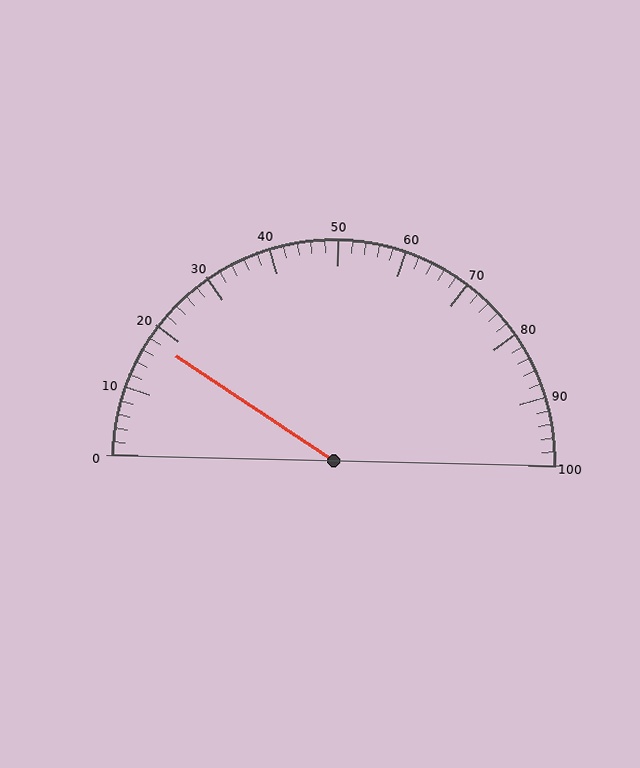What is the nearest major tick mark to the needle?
The nearest major tick mark is 20.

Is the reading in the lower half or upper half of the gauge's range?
The reading is in the lower half of the range (0 to 100).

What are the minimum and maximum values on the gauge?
The gauge ranges from 0 to 100.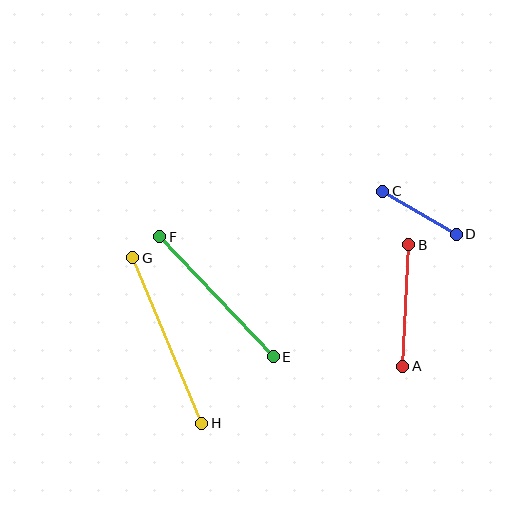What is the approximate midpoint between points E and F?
The midpoint is at approximately (217, 297) pixels.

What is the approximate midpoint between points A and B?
The midpoint is at approximately (406, 305) pixels.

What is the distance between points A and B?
The distance is approximately 122 pixels.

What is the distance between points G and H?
The distance is approximately 179 pixels.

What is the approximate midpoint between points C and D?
The midpoint is at approximately (420, 213) pixels.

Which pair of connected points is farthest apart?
Points G and H are farthest apart.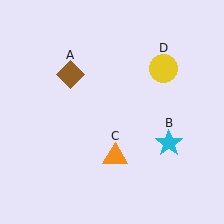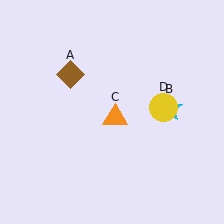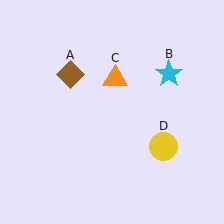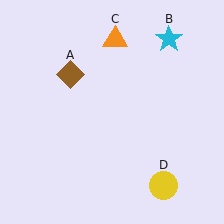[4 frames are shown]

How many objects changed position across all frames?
3 objects changed position: cyan star (object B), orange triangle (object C), yellow circle (object D).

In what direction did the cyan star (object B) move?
The cyan star (object B) moved up.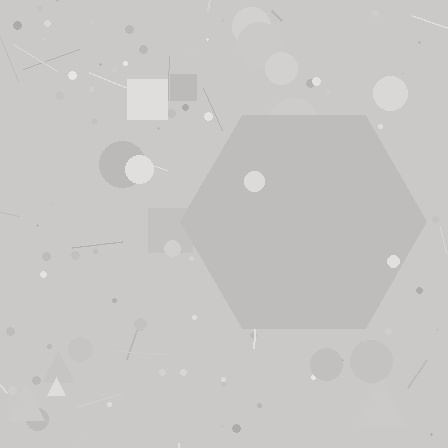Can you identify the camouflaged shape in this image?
The camouflaged shape is a hexagon.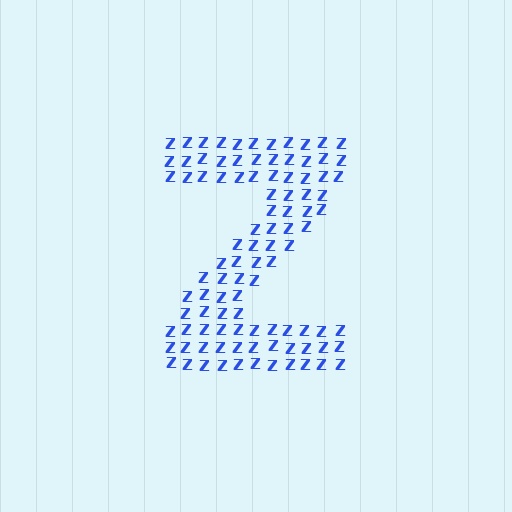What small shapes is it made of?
It is made of small letter Z's.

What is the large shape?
The large shape is the letter Z.